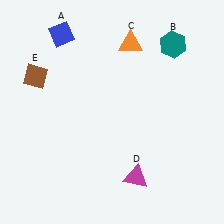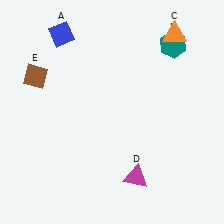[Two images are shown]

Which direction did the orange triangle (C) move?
The orange triangle (C) moved right.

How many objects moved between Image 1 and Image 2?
1 object moved between the two images.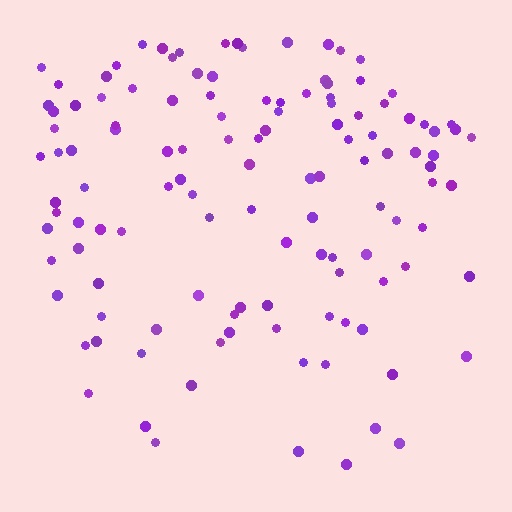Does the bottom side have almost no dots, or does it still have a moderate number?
Still a moderate number, just noticeably fewer than the top.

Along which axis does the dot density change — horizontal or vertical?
Vertical.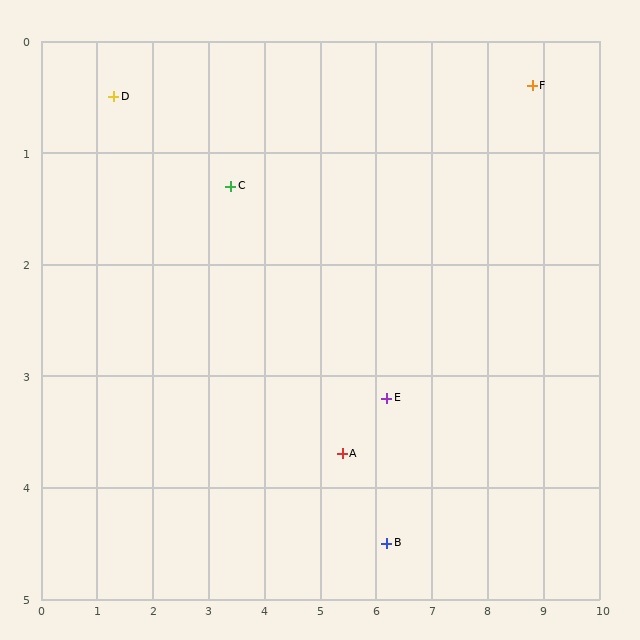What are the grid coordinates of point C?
Point C is at approximately (3.4, 1.3).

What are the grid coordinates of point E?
Point E is at approximately (6.2, 3.2).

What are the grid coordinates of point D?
Point D is at approximately (1.3, 0.5).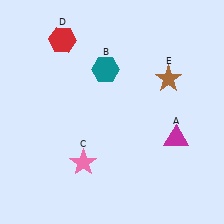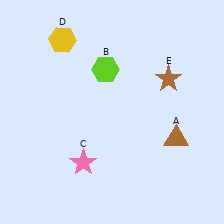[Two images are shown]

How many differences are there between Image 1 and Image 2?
There are 3 differences between the two images.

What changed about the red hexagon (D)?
In Image 1, D is red. In Image 2, it changed to yellow.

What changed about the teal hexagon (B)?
In Image 1, B is teal. In Image 2, it changed to lime.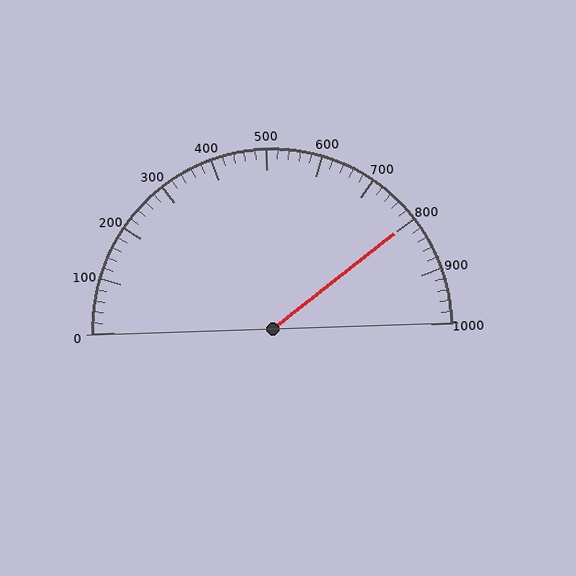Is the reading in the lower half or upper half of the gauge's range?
The reading is in the upper half of the range (0 to 1000).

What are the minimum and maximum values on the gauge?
The gauge ranges from 0 to 1000.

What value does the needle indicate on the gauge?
The needle indicates approximately 800.